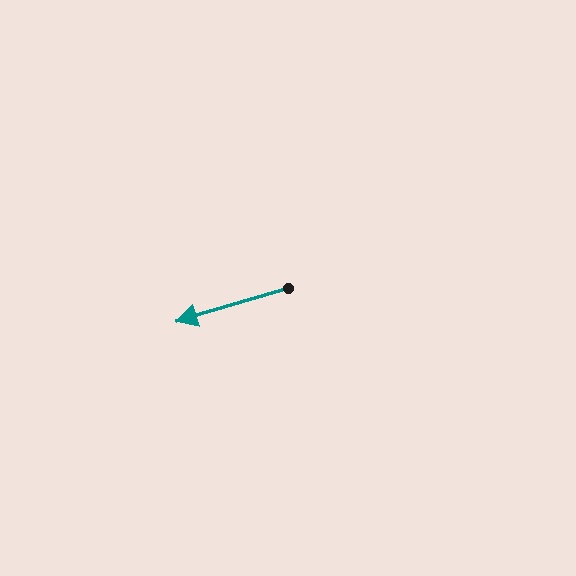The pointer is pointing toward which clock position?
Roughly 8 o'clock.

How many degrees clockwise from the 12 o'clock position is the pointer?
Approximately 253 degrees.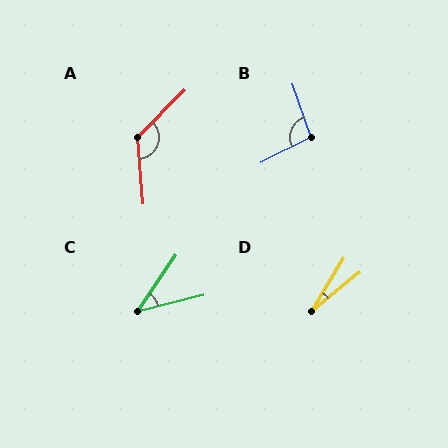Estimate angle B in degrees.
Approximately 99 degrees.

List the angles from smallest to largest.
D (19°), C (42°), B (99°), A (130°).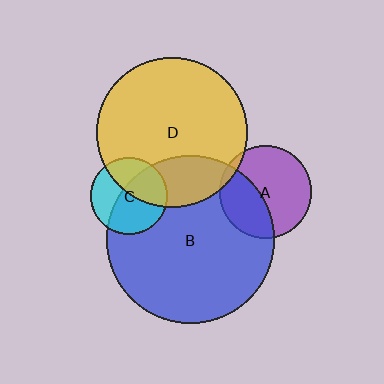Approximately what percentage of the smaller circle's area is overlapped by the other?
Approximately 20%.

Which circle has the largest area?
Circle B (blue).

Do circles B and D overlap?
Yes.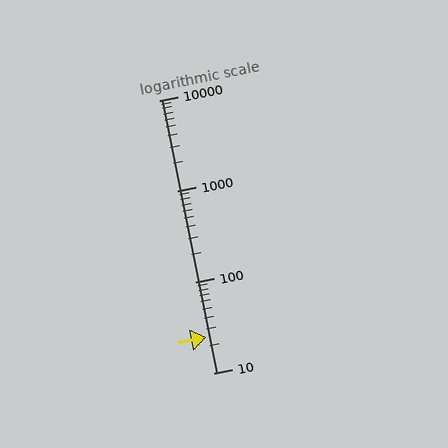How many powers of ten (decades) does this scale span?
The scale spans 3 decades, from 10 to 10000.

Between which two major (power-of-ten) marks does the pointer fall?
The pointer is between 10 and 100.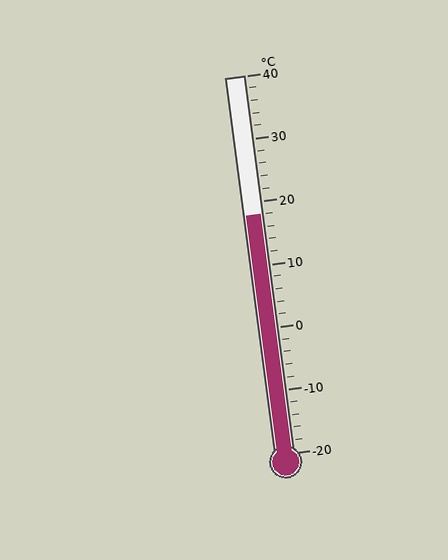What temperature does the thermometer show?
The thermometer shows approximately 18°C.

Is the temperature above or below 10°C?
The temperature is above 10°C.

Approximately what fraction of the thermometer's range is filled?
The thermometer is filled to approximately 65% of its range.